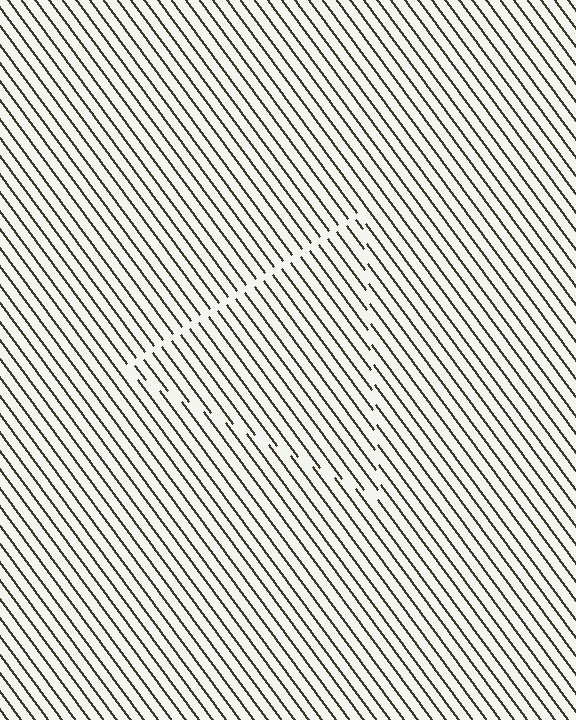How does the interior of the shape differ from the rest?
The interior of the shape contains the same grating, shifted by half a period — the contour is defined by the phase discontinuity where line-ends from the inner and outer gratings abut.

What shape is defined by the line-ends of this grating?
An illusory triangle. The interior of the shape contains the same grating, shifted by half a period — the contour is defined by the phase discontinuity where line-ends from the inner and outer gratings abut.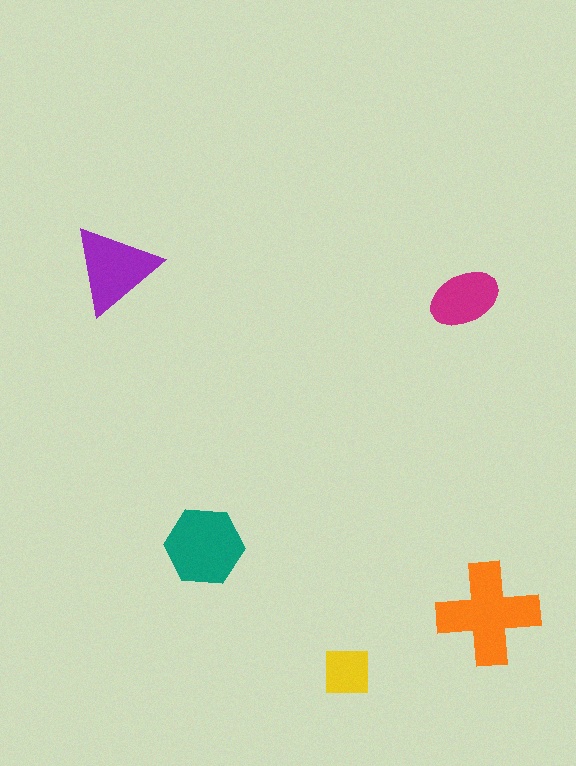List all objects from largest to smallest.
The orange cross, the teal hexagon, the purple triangle, the magenta ellipse, the yellow square.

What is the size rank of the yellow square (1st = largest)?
5th.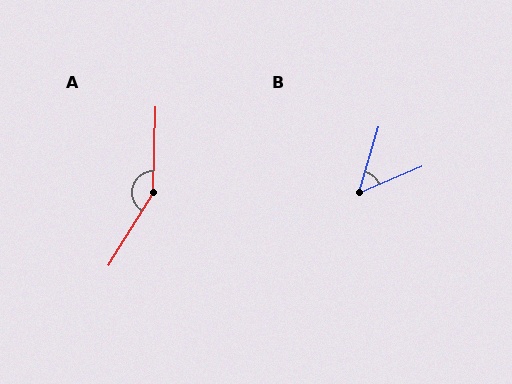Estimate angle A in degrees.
Approximately 150 degrees.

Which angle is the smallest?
B, at approximately 51 degrees.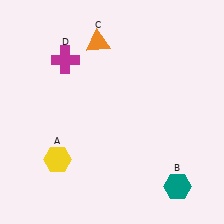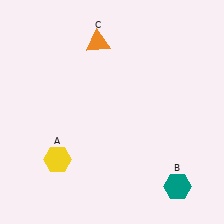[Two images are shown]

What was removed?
The magenta cross (D) was removed in Image 2.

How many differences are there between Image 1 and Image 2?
There is 1 difference between the two images.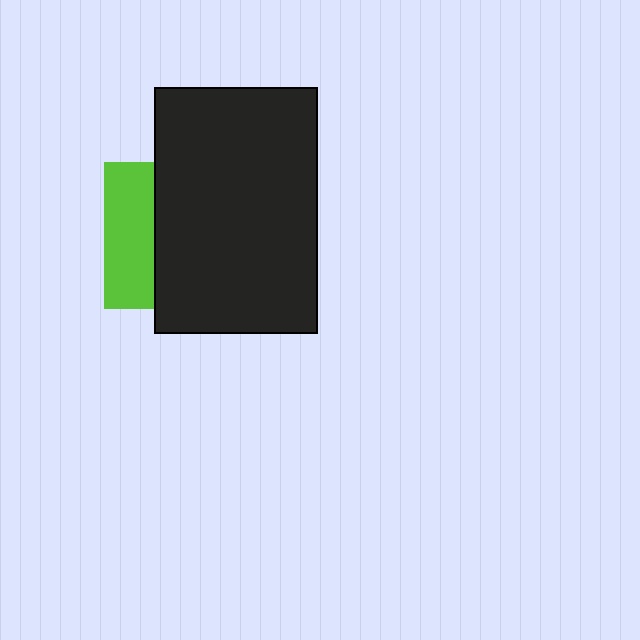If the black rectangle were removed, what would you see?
You would see the complete lime square.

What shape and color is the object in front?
The object in front is a black rectangle.